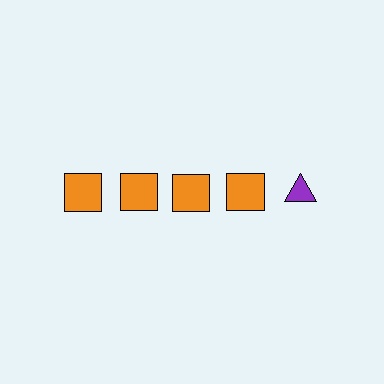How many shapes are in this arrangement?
There are 5 shapes arranged in a grid pattern.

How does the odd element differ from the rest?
It differs in both color (purple instead of orange) and shape (triangle instead of square).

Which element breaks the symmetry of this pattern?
The purple triangle in the top row, rightmost column breaks the symmetry. All other shapes are orange squares.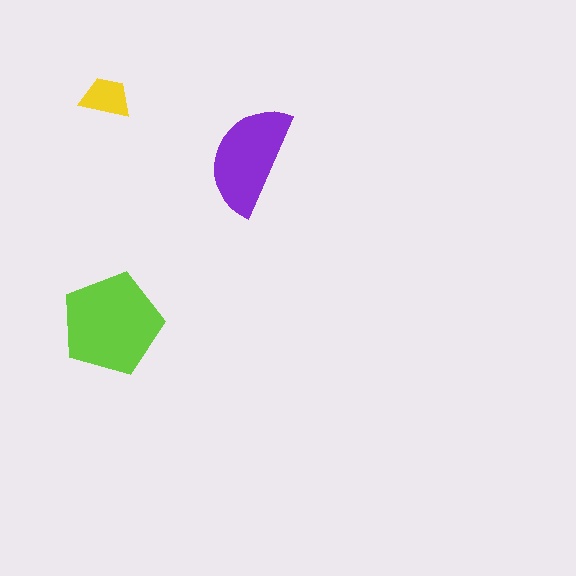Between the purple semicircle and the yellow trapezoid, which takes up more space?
The purple semicircle.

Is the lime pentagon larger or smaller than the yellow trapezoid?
Larger.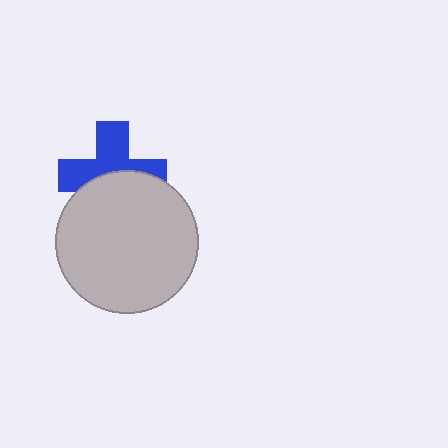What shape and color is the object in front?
The object in front is a light gray circle.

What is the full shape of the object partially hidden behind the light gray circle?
The partially hidden object is a blue cross.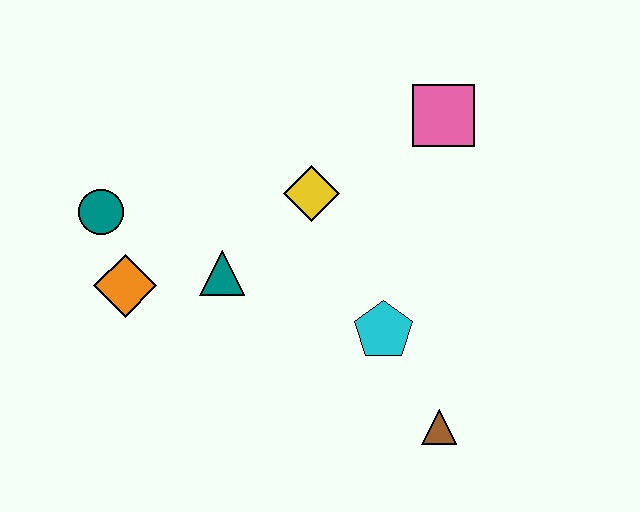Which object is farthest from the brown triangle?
The teal circle is farthest from the brown triangle.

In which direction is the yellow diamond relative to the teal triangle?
The yellow diamond is to the right of the teal triangle.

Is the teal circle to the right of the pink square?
No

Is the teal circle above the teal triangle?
Yes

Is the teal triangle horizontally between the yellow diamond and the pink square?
No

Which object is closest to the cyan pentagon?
The brown triangle is closest to the cyan pentagon.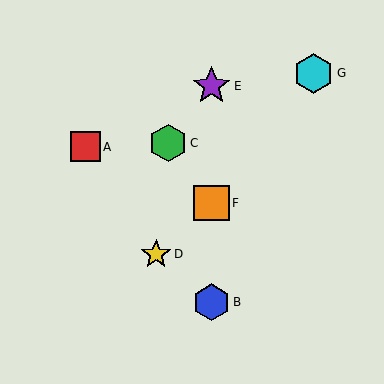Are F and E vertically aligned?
Yes, both are at x≈212.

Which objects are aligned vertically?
Objects B, E, F are aligned vertically.